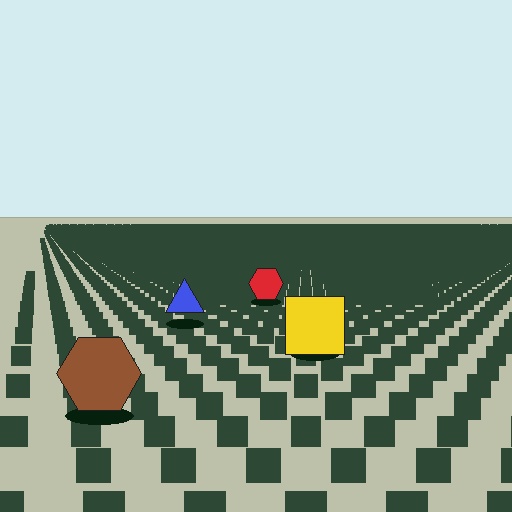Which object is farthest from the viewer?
The red hexagon is farthest from the viewer. It appears smaller and the ground texture around it is denser.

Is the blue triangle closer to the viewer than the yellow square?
No. The yellow square is closer — you can tell from the texture gradient: the ground texture is coarser near it.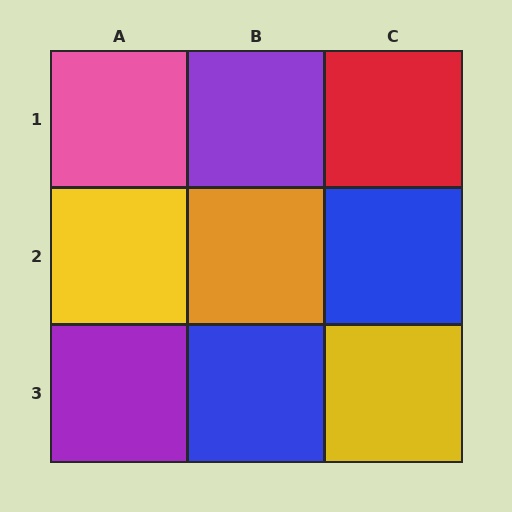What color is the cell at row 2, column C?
Blue.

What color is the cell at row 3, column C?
Yellow.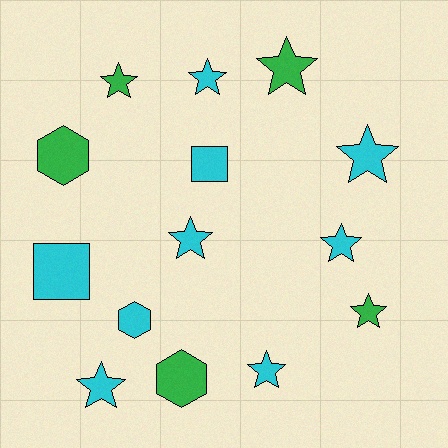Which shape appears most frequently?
Star, with 9 objects.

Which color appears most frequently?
Cyan, with 9 objects.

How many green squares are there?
There are no green squares.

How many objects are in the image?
There are 14 objects.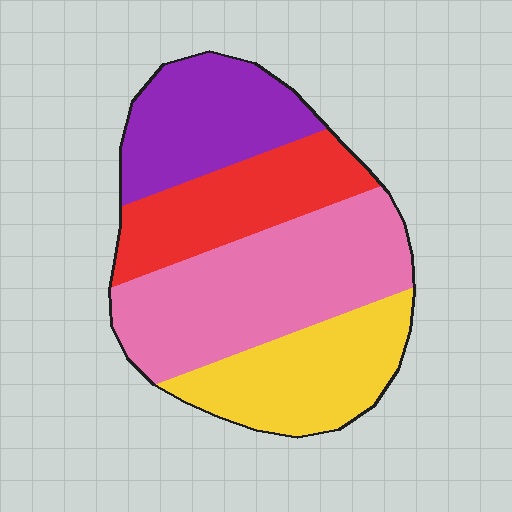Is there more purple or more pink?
Pink.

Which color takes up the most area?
Pink, at roughly 35%.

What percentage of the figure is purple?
Purple covers roughly 20% of the figure.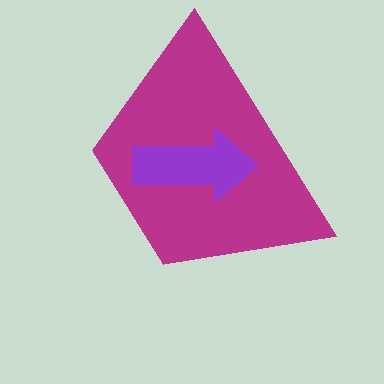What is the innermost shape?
The purple arrow.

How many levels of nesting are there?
2.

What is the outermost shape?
The magenta trapezoid.